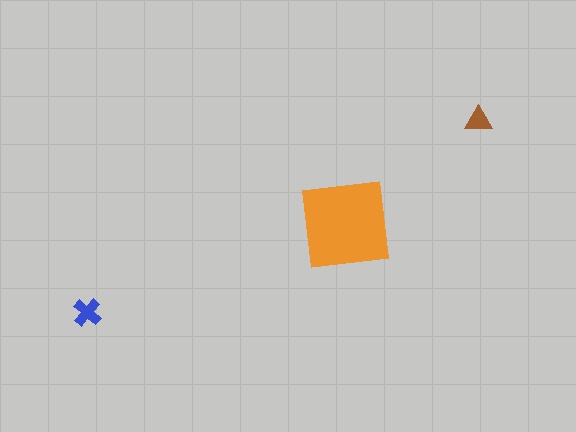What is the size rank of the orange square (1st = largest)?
1st.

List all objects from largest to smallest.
The orange square, the blue cross, the brown triangle.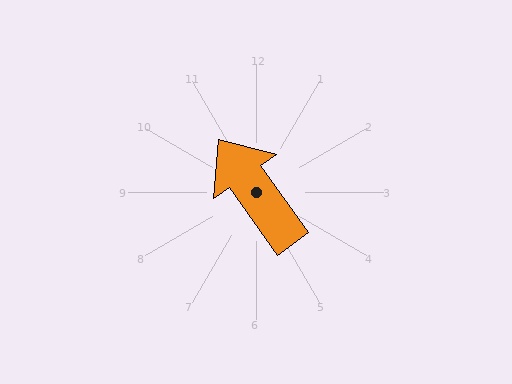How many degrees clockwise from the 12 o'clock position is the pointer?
Approximately 324 degrees.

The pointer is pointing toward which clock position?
Roughly 11 o'clock.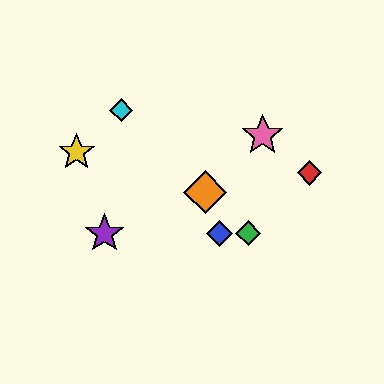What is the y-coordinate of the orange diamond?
The orange diamond is at y≈192.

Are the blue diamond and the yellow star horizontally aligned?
No, the blue diamond is at y≈233 and the yellow star is at y≈152.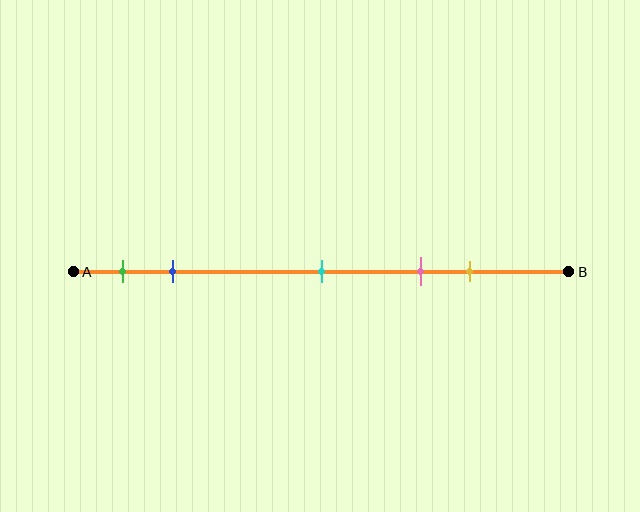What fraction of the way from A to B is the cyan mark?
The cyan mark is approximately 50% (0.5) of the way from A to B.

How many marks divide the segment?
There are 5 marks dividing the segment.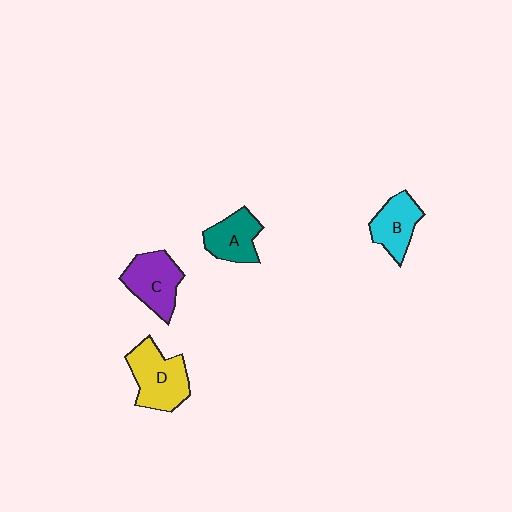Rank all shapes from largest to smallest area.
From largest to smallest: D (yellow), C (purple), A (teal), B (cyan).